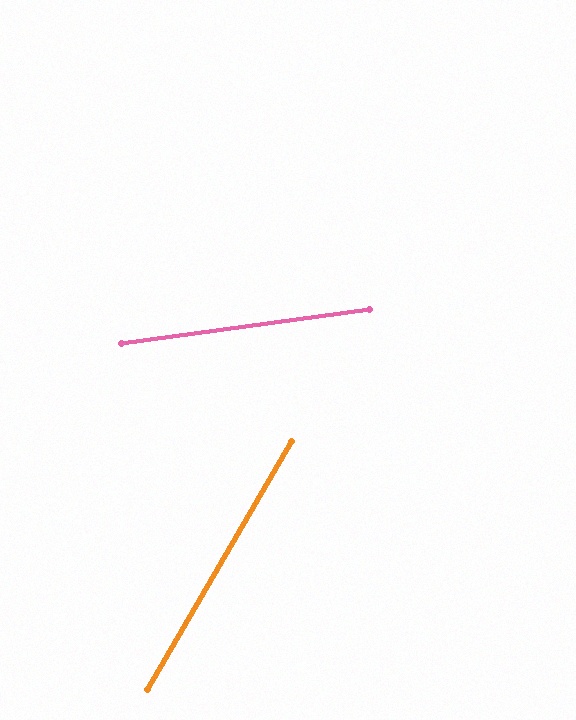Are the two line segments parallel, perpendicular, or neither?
Neither parallel nor perpendicular — they differ by about 52°.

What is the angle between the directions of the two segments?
Approximately 52 degrees.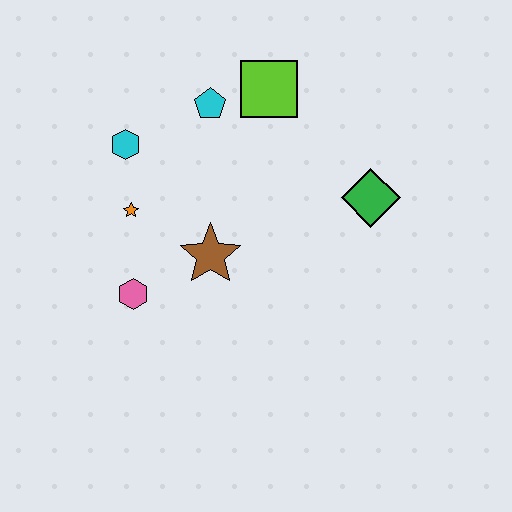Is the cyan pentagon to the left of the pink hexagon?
No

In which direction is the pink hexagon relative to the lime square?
The pink hexagon is below the lime square.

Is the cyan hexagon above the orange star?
Yes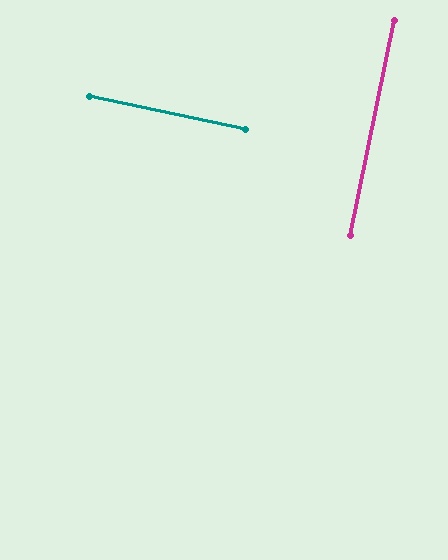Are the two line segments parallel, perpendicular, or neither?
Perpendicular — they meet at approximately 90°.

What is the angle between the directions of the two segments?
Approximately 90 degrees.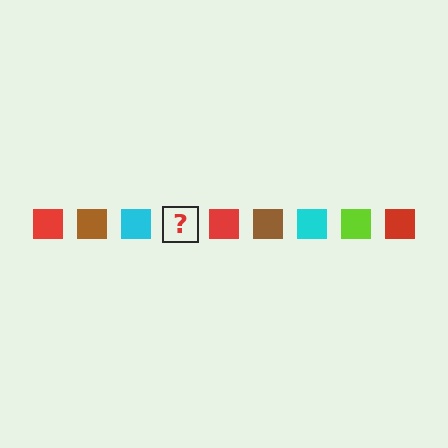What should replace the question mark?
The question mark should be replaced with a lime square.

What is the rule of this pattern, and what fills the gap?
The rule is that the pattern cycles through red, brown, cyan, lime squares. The gap should be filled with a lime square.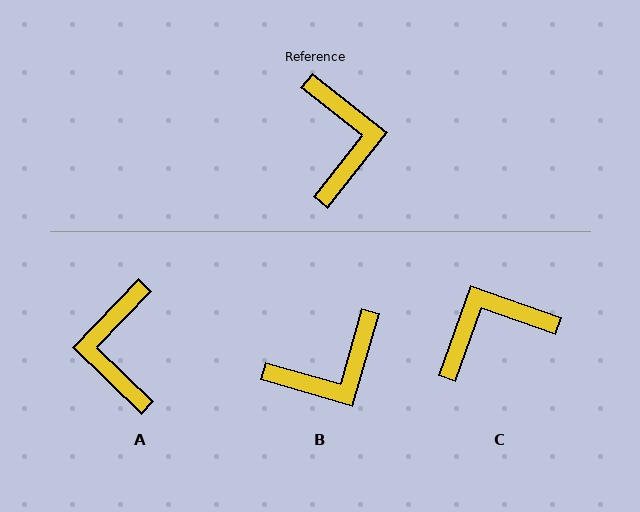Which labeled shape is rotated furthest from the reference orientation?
A, about 174 degrees away.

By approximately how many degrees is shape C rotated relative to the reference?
Approximately 109 degrees counter-clockwise.